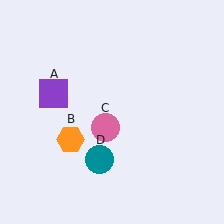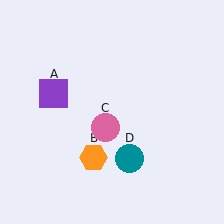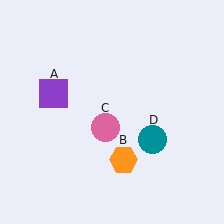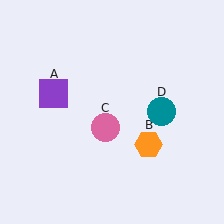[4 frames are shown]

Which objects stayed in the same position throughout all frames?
Purple square (object A) and pink circle (object C) remained stationary.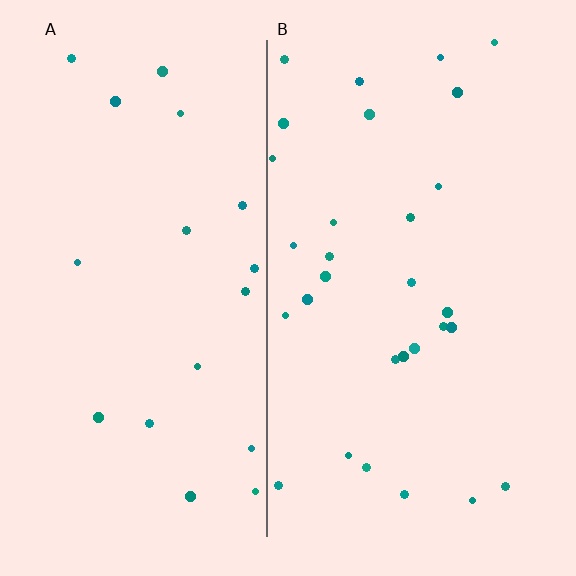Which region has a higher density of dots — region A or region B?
B (the right).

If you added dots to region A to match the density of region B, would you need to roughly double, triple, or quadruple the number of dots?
Approximately double.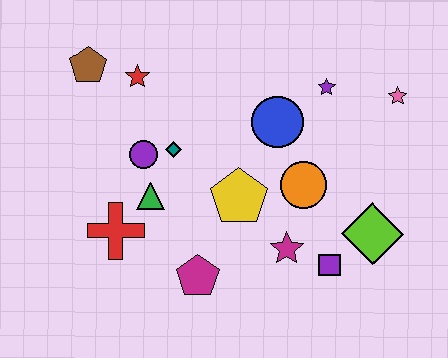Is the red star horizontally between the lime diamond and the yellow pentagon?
No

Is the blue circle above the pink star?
No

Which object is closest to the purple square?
The magenta star is closest to the purple square.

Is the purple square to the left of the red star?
No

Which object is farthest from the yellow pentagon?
The brown pentagon is farthest from the yellow pentagon.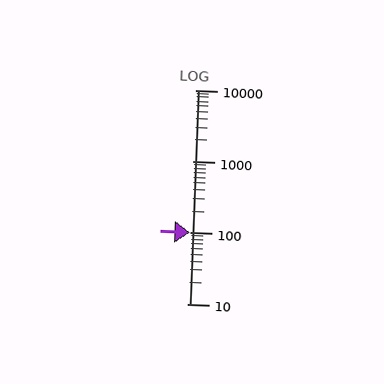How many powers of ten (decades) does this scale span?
The scale spans 3 decades, from 10 to 10000.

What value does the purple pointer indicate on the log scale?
The pointer indicates approximately 100.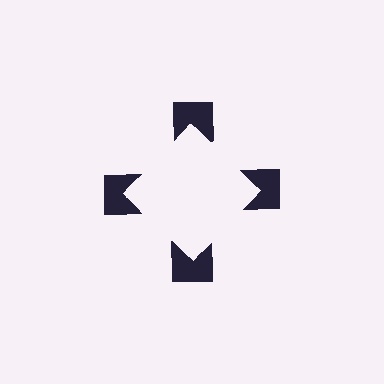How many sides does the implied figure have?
4 sides.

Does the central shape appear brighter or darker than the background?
It typically appears slightly brighter than the background, even though no actual brightness change is drawn.